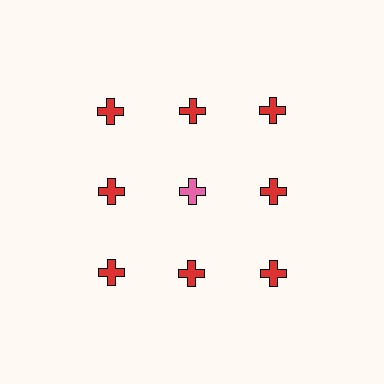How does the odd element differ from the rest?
It has a different color: pink instead of red.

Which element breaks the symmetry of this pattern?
The pink cross in the second row, second from left column breaks the symmetry. All other shapes are red crosses.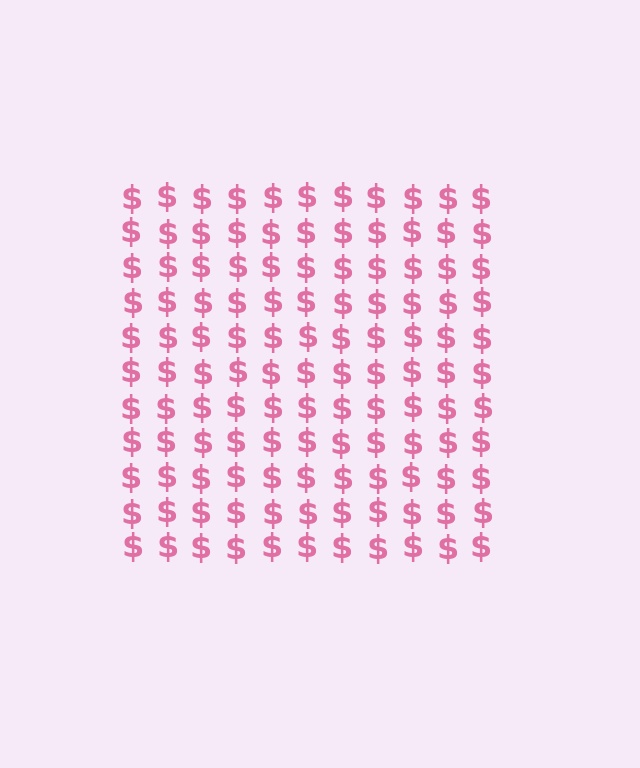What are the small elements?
The small elements are dollar signs.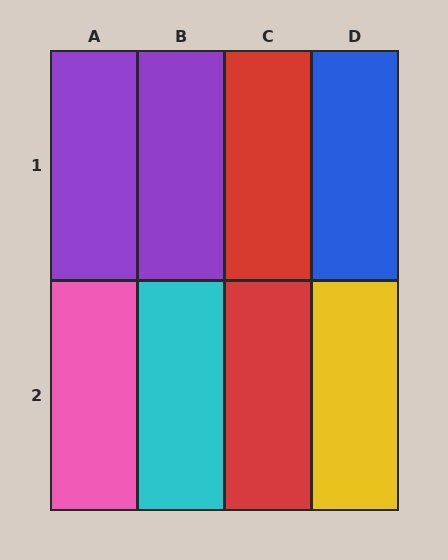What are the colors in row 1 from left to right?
Purple, purple, red, blue.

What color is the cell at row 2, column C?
Red.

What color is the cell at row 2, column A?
Pink.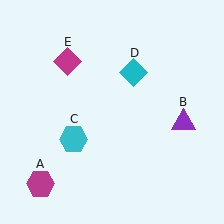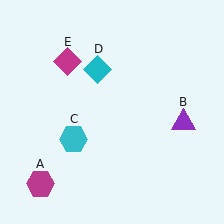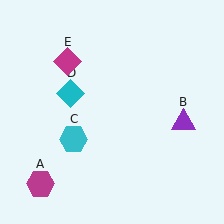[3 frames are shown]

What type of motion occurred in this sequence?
The cyan diamond (object D) rotated counterclockwise around the center of the scene.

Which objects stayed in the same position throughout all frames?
Magenta hexagon (object A) and purple triangle (object B) and cyan hexagon (object C) and magenta diamond (object E) remained stationary.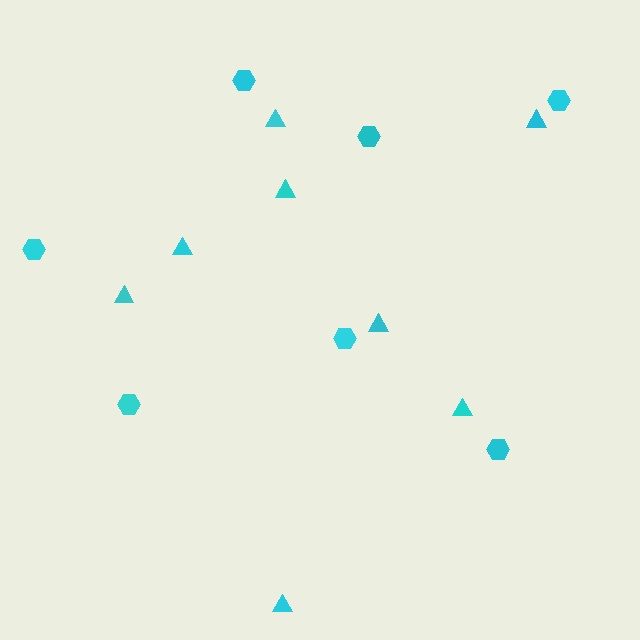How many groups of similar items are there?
There are 2 groups: one group of hexagons (7) and one group of triangles (8).